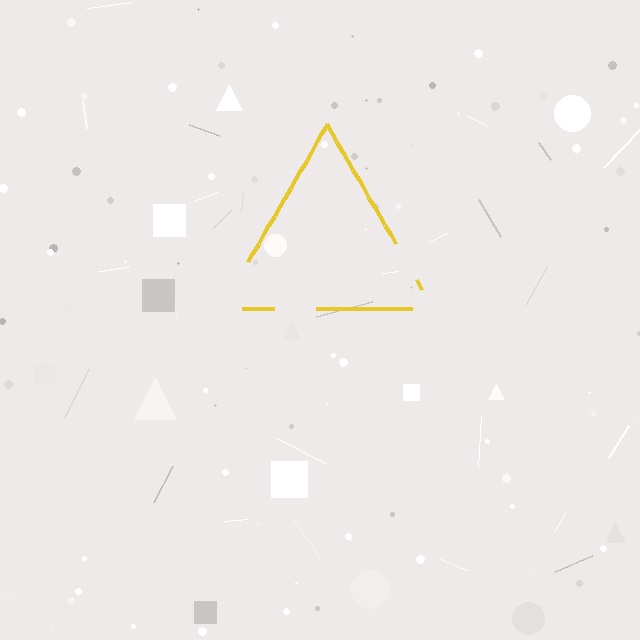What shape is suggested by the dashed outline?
The dashed outline suggests a triangle.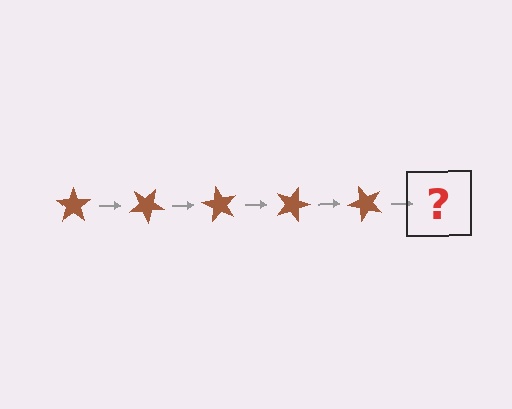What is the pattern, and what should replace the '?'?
The pattern is that the star rotates 30 degrees each step. The '?' should be a brown star rotated 150 degrees.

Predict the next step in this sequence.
The next step is a brown star rotated 150 degrees.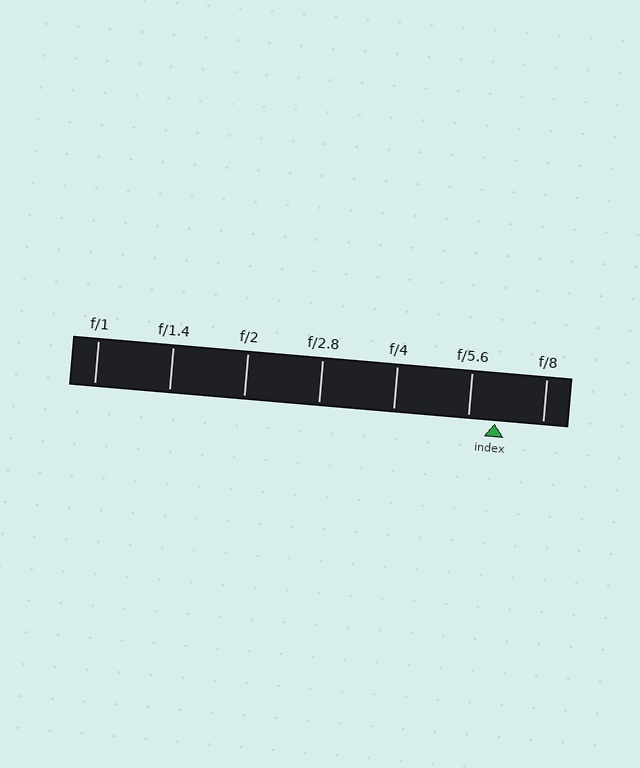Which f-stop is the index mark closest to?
The index mark is closest to f/5.6.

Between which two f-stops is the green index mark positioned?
The index mark is between f/5.6 and f/8.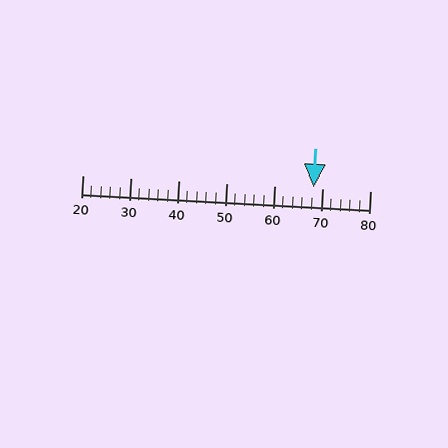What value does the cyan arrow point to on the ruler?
The cyan arrow points to approximately 68.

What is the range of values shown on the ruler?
The ruler shows values from 20 to 80.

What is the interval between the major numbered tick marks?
The major tick marks are spaced 10 units apart.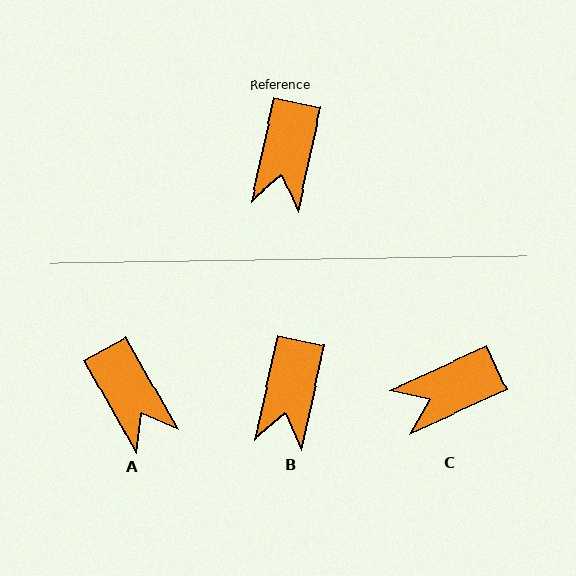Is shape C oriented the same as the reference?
No, it is off by about 53 degrees.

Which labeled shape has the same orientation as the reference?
B.